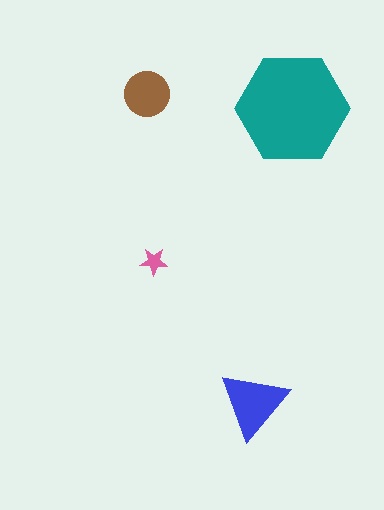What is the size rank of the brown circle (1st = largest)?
3rd.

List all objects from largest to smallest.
The teal hexagon, the blue triangle, the brown circle, the pink star.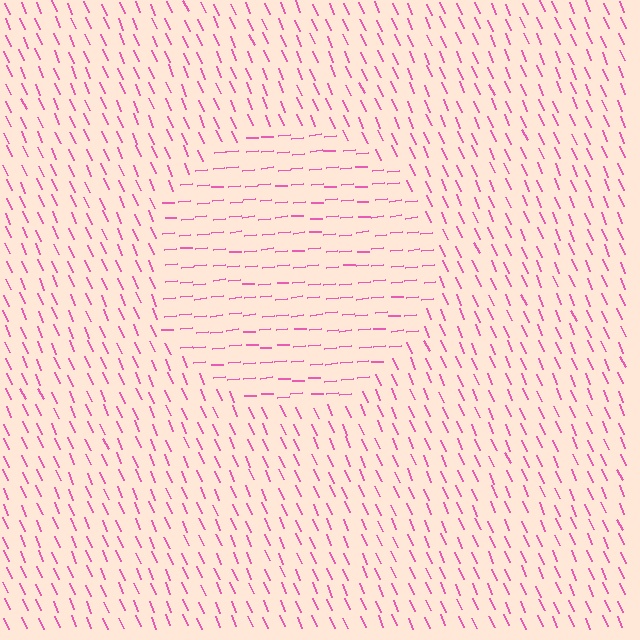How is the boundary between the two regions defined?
The boundary is defined purely by a change in line orientation (approximately 71 degrees difference). All lines are the same color and thickness.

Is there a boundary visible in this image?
Yes, there is a texture boundary formed by a change in line orientation.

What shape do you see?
I see a circle.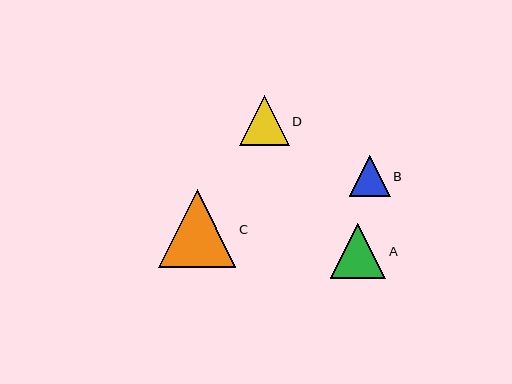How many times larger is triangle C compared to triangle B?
Triangle C is approximately 1.9 times the size of triangle B.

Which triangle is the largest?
Triangle C is the largest with a size of approximately 77 pixels.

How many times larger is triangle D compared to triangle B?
Triangle D is approximately 1.2 times the size of triangle B.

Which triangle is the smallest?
Triangle B is the smallest with a size of approximately 41 pixels.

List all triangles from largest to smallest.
From largest to smallest: C, A, D, B.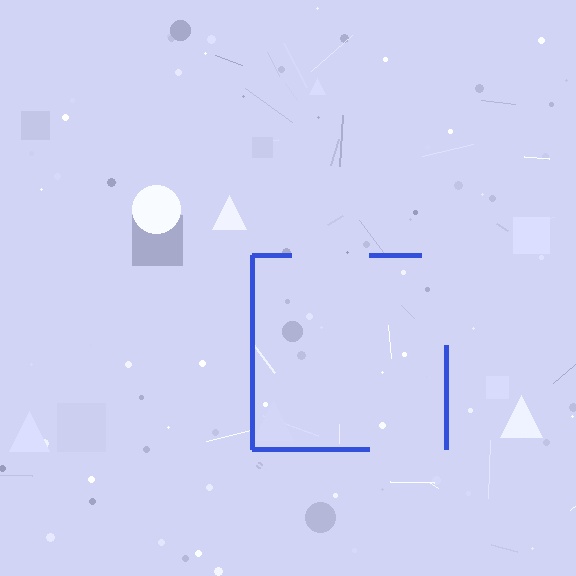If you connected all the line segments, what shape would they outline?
They would outline a square.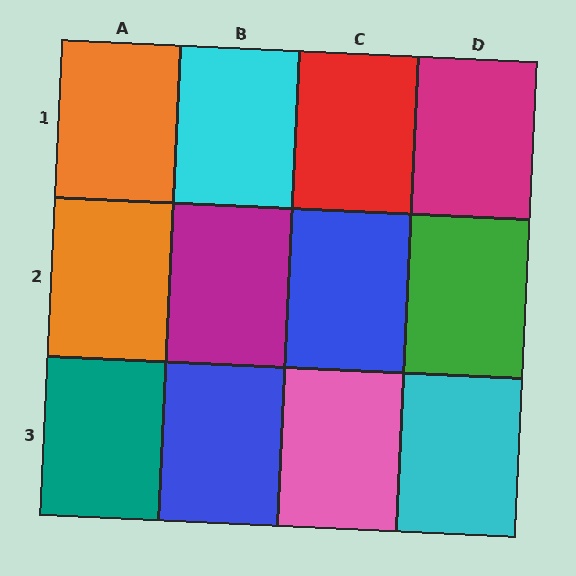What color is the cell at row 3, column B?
Blue.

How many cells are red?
1 cell is red.